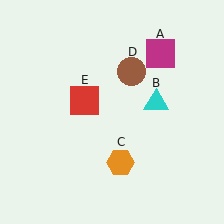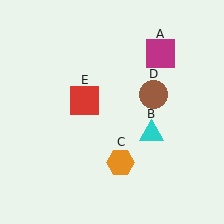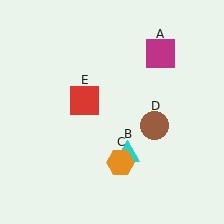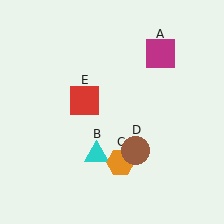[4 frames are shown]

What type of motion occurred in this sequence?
The cyan triangle (object B), brown circle (object D) rotated clockwise around the center of the scene.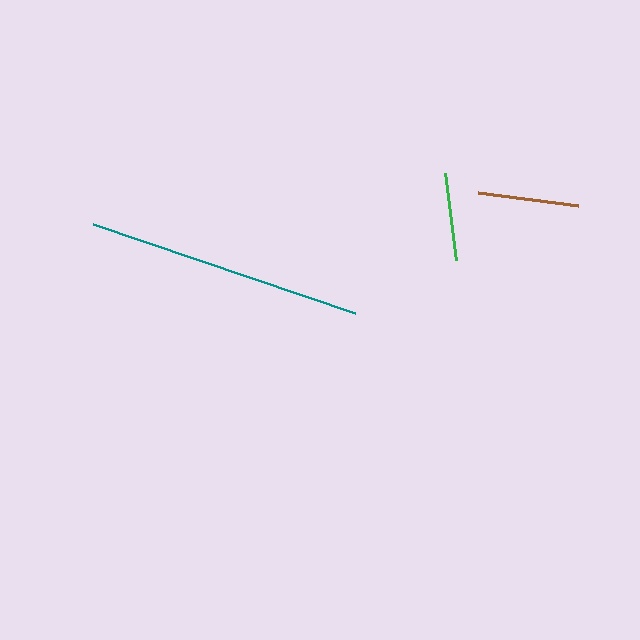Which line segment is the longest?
The teal line is the longest at approximately 276 pixels.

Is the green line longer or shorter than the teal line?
The teal line is longer than the green line.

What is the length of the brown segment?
The brown segment is approximately 101 pixels long.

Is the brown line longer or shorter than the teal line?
The teal line is longer than the brown line.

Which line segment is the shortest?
The green line is the shortest at approximately 88 pixels.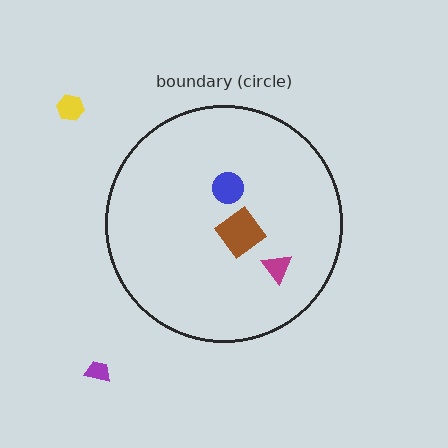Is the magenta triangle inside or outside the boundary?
Inside.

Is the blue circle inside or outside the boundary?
Inside.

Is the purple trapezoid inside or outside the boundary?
Outside.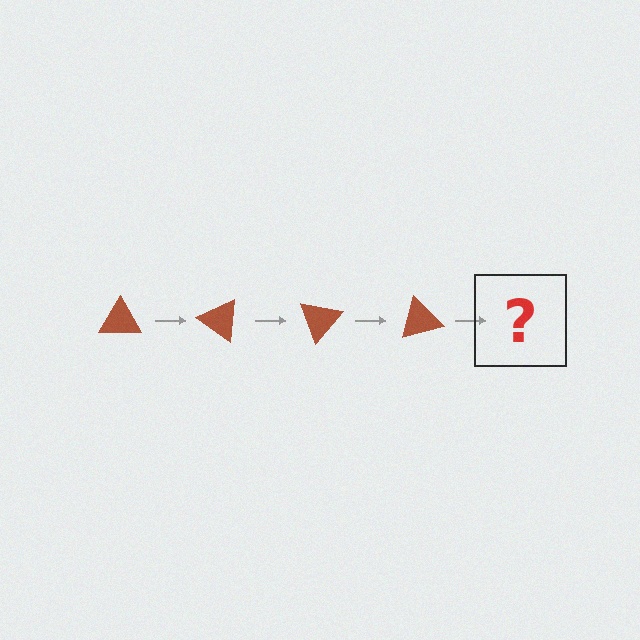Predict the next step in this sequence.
The next step is a brown triangle rotated 140 degrees.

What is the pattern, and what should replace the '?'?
The pattern is that the triangle rotates 35 degrees each step. The '?' should be a brown triangle rotated 140 degrees.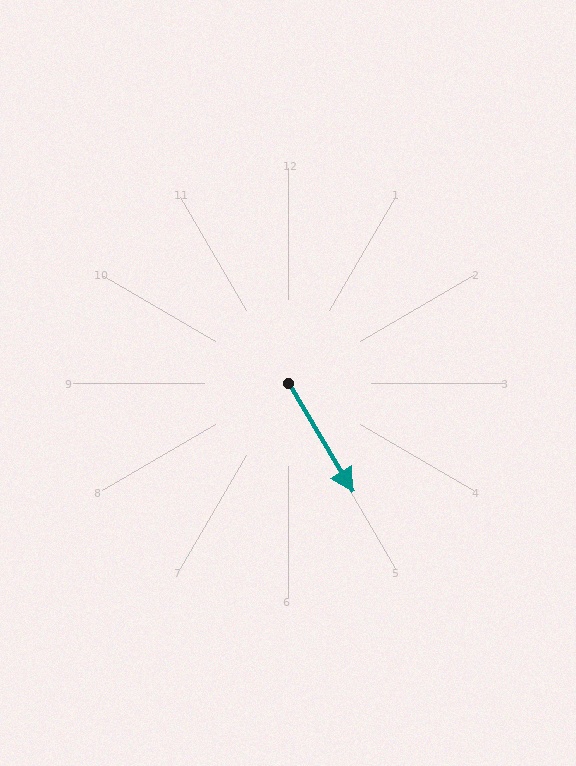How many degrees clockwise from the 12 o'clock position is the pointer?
Approximately 149 degrees.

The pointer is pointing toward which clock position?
Roughly 5 o'clock.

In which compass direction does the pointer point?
Southeast.